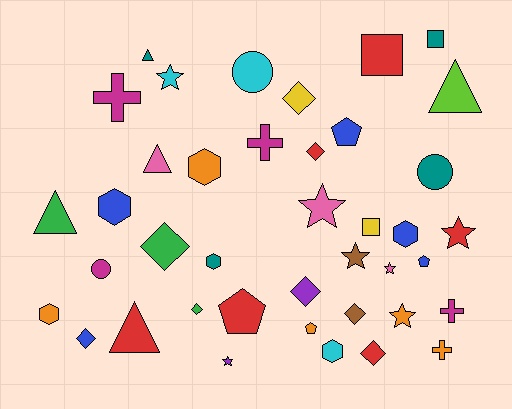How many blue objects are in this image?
There are 5 blue objects.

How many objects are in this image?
There are 40 objects.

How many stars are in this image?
There are 7 stars.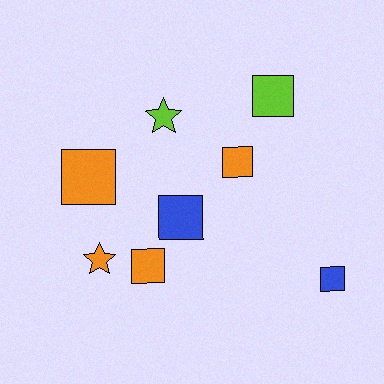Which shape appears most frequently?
Square, with 6 objects.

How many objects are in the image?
There are 8 objects.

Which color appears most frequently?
Orange, with 4 objects.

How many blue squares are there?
There are 2 blue squares.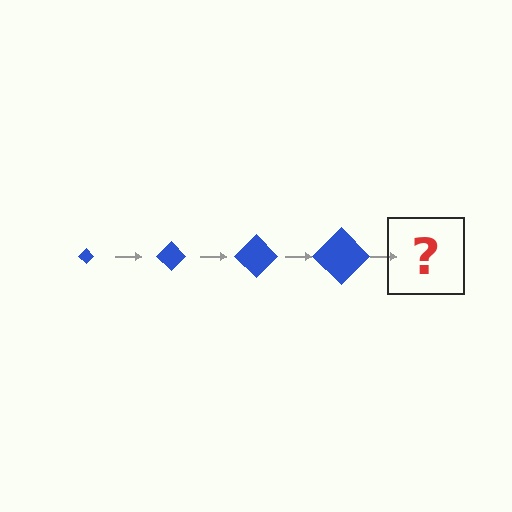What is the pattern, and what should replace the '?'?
The pattern is that the diamond gets progressively larger each step. The '?' should be a blue diamond, larger than the previous one.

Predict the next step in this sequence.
The next step is a blue diamond, larger than the previous one.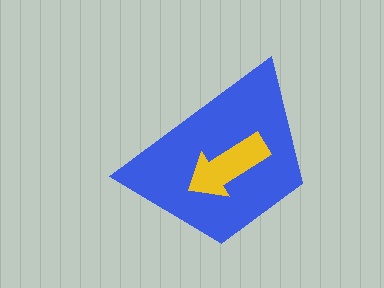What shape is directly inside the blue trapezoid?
The yellow arrow.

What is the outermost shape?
The blue trapezoid.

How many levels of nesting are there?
2.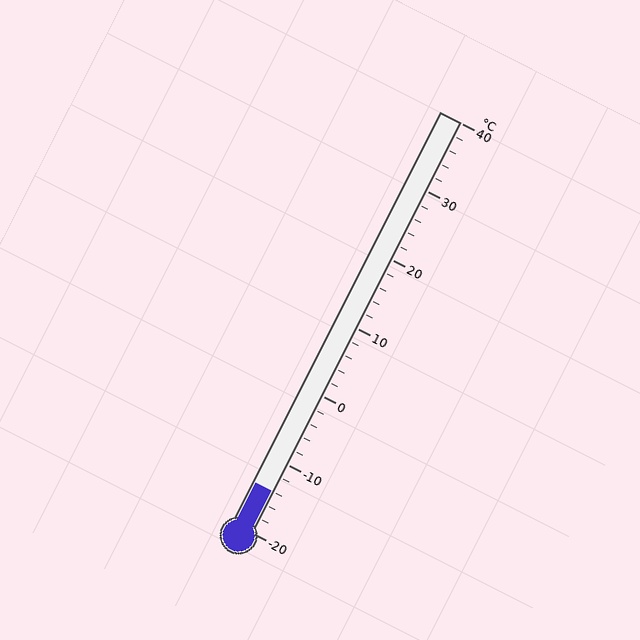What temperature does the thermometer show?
The thermometer shows approximately -14°C.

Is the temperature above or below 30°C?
The temperature is below 30°C.